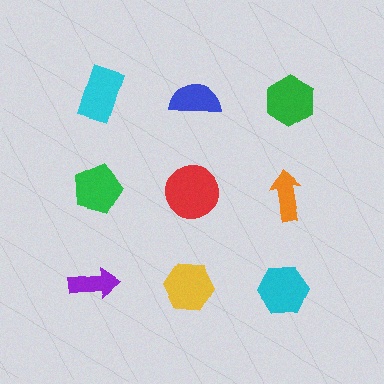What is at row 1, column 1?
A cyan rectangle.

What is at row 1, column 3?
A green hexagon.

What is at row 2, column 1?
A green pentagon.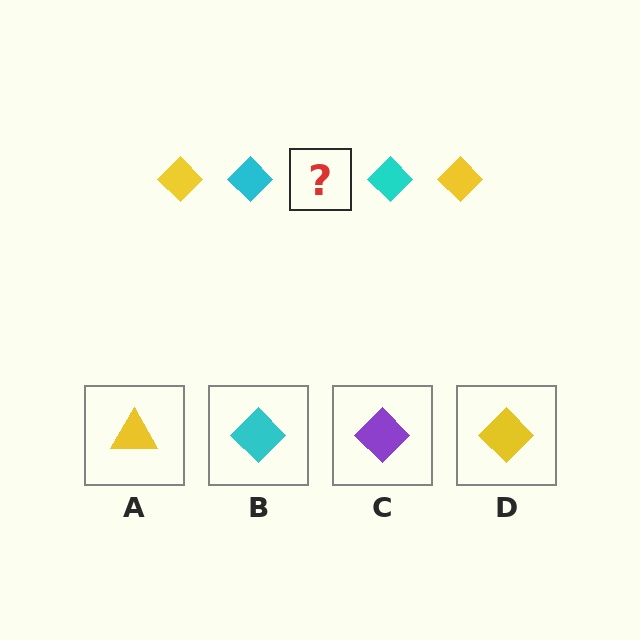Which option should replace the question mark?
Option D.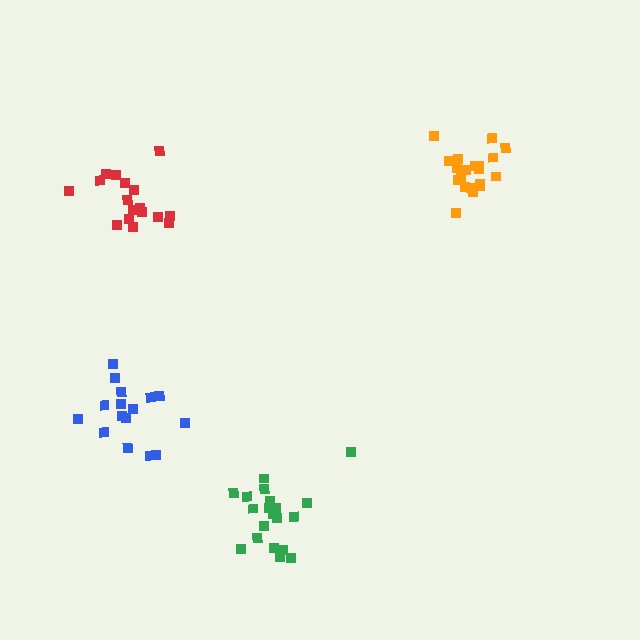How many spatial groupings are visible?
There are 4 spatial groupings.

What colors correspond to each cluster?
The clusters are colored: blue, orange, green, red.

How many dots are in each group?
Group 1: 16 dots, Group 2: 20 dots, Group 3: 20 dots, Group 4: 17 dots (73 total).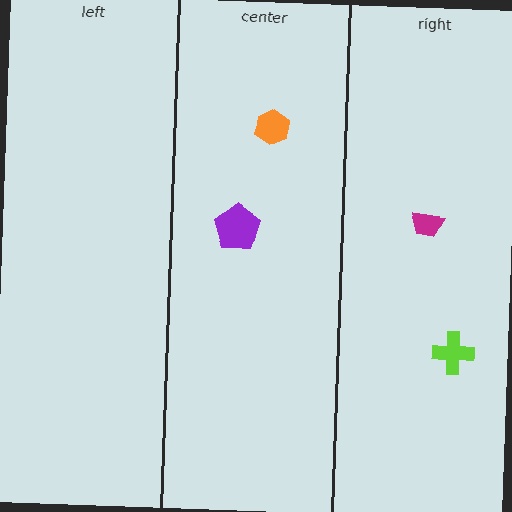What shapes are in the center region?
The purple pentagon, the orange hexagon.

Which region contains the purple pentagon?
The center region.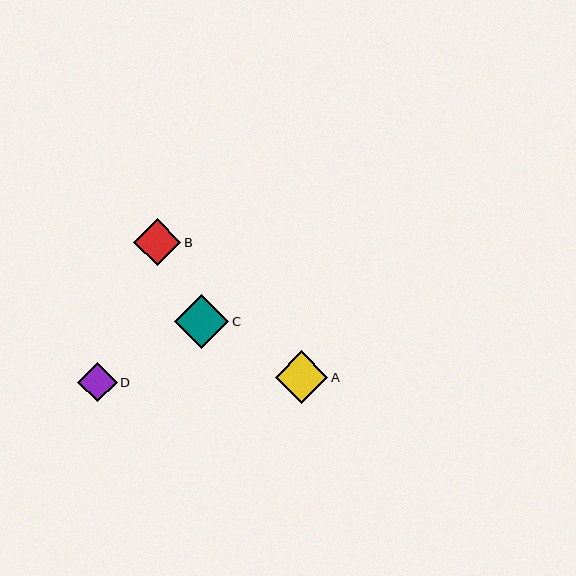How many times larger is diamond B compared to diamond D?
Diamond B is approximately 1.2 times the size of diamond D.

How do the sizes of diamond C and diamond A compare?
Diamond C and diamond A are approximately the same size.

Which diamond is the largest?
Diamond C is the largest with a size of approximately 54 pixels.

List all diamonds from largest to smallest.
From largest to smallest: C, A, B, D.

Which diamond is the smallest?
Diamond D is the smallest with a size of approximately 39 pixels.